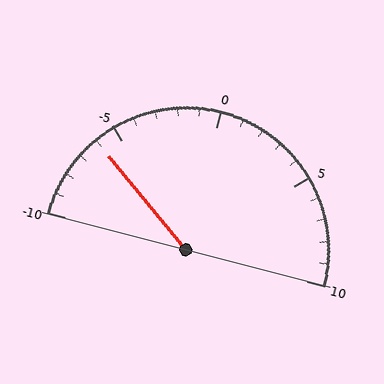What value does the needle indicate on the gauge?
The needle indicates approximately -6.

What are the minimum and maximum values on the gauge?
The gauge ranges from -10 to 10.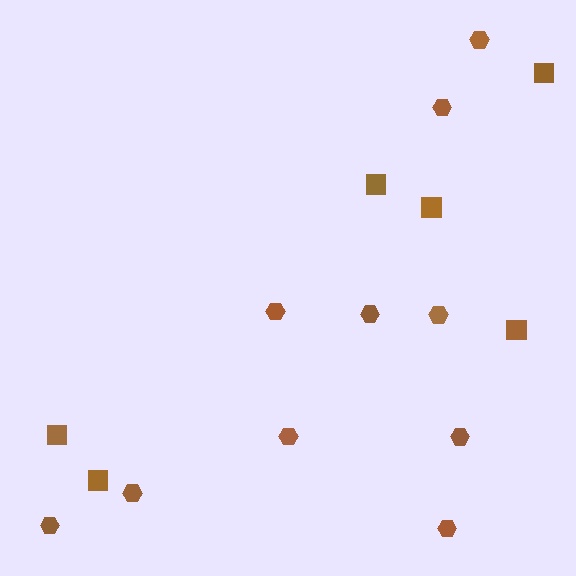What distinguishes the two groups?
There are 2 groups: one group of squares (6) and one group of hexagons (10).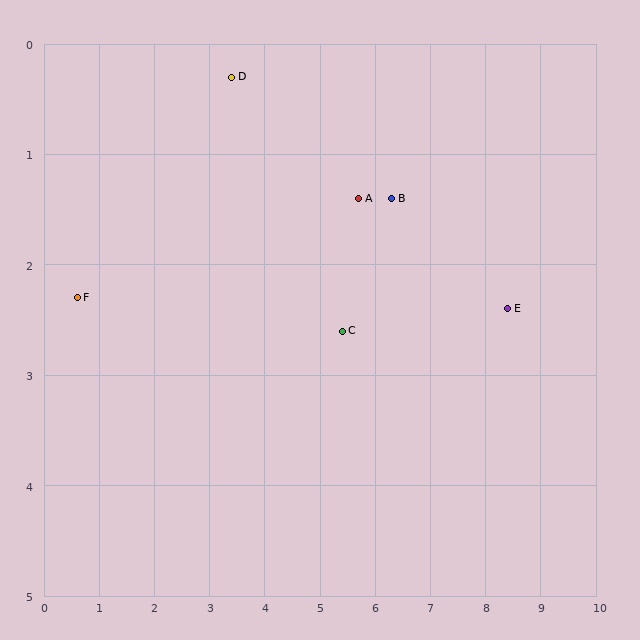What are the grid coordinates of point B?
Point B is at approximately (6.3, 1.4).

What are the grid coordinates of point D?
Point D is at approximately (3.4, 0.3).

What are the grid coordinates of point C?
Point C is at approximately (5.4, 2.6).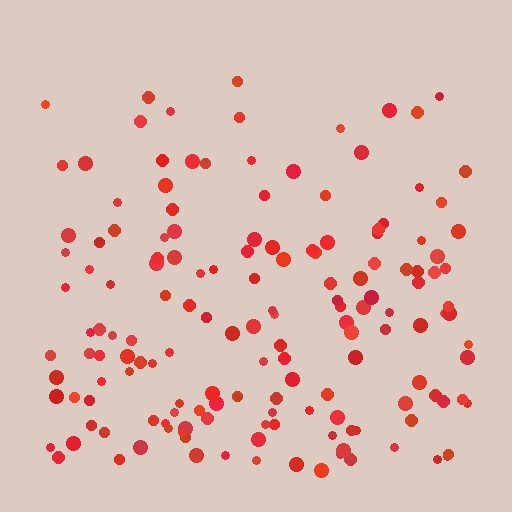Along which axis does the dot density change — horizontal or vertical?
Vertical.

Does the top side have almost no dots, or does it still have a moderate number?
Still a moderate number, just noticeably fewer than the bottom.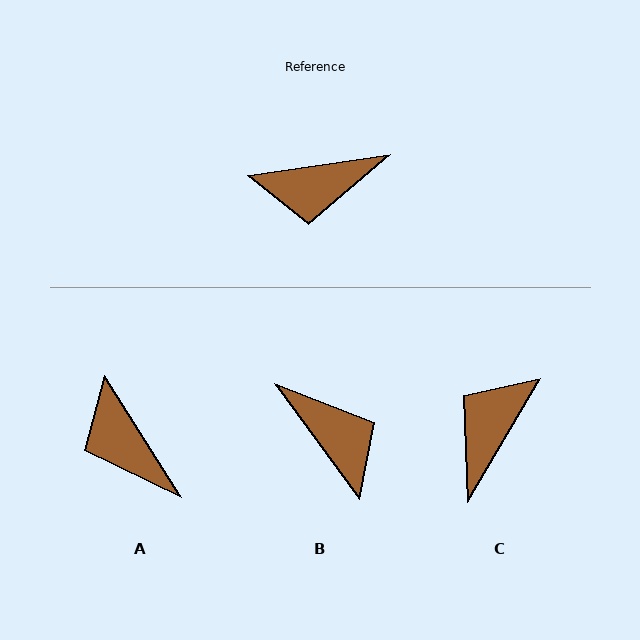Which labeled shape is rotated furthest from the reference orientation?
C, about 129 degrees away.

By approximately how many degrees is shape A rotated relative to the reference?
Approximately 66 degrees clockwise.